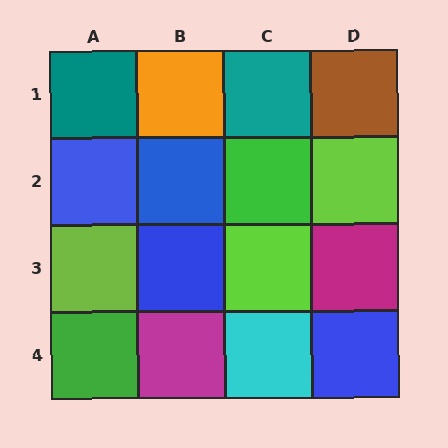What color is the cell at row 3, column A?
Lime.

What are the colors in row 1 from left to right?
Teal, orange, teal, brown.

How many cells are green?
2 cells are green.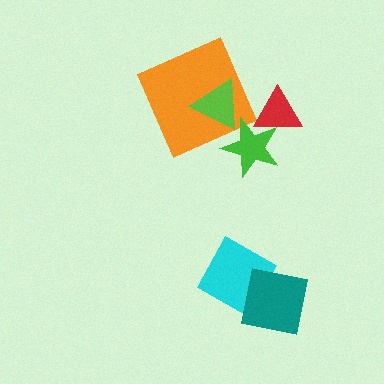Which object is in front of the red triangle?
The green star is in front of the red triangle.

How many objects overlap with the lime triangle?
2 objects overlap with the lime triangle.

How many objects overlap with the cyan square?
1 object overlaps with the cyan square.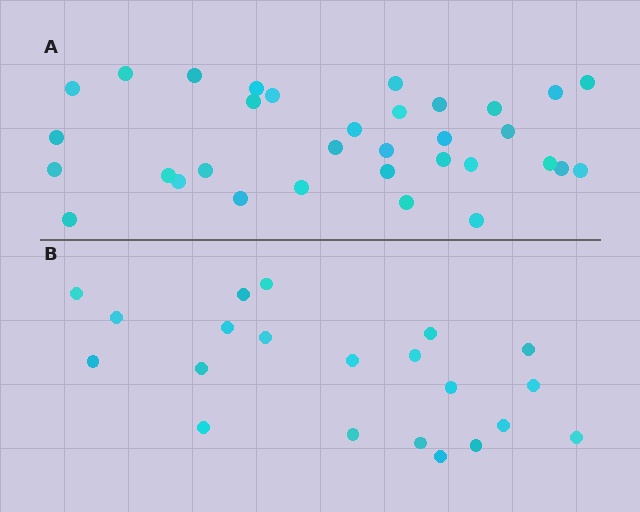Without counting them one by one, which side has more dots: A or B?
Region A (the top region) has more dots.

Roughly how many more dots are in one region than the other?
Region A has roughly 12 or so more dots than region B.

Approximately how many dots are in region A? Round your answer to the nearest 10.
About 30 dots. (The exact count is 33, which rounds to 30.)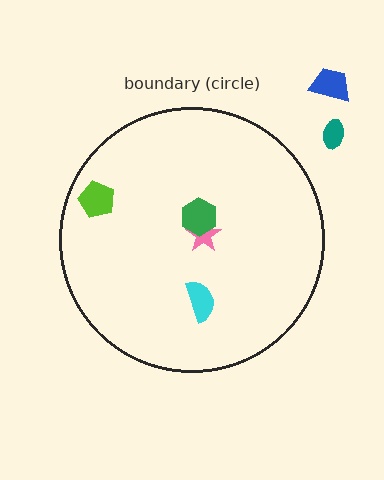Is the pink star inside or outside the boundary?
Inside.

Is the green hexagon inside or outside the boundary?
Inside.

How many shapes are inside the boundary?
4 inside, 2 outside.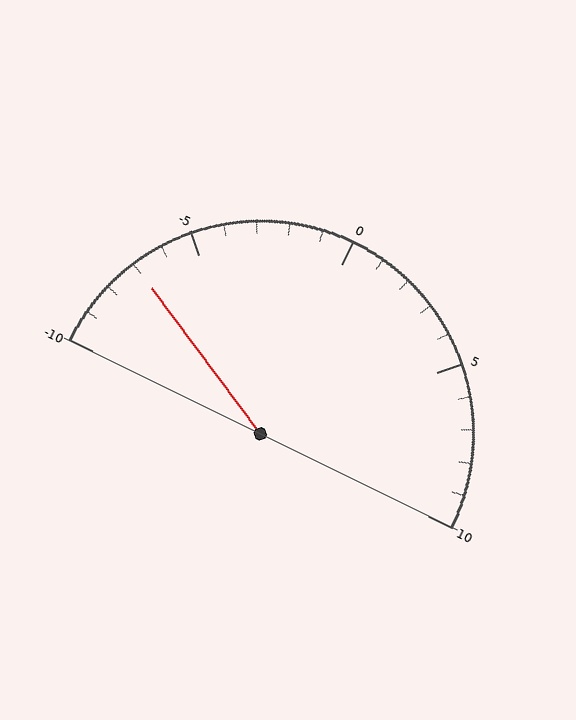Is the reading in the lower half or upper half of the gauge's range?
The reading is in the lower half of the range (-10 to 10).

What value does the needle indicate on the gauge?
The needle indicates approximately -7.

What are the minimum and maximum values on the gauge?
The gauge ranges from -10 to 10.